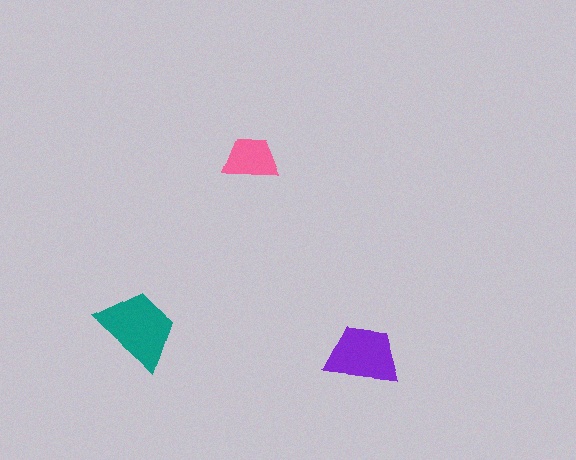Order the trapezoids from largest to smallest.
the teal one, the purple one, the pink one.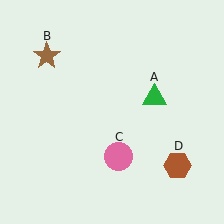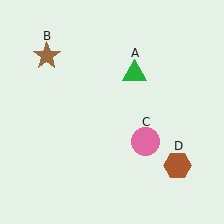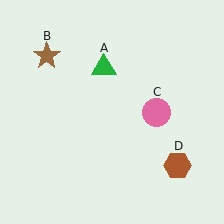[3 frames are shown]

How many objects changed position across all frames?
2 objects changed position: green triangle (object A), pink circle (object C).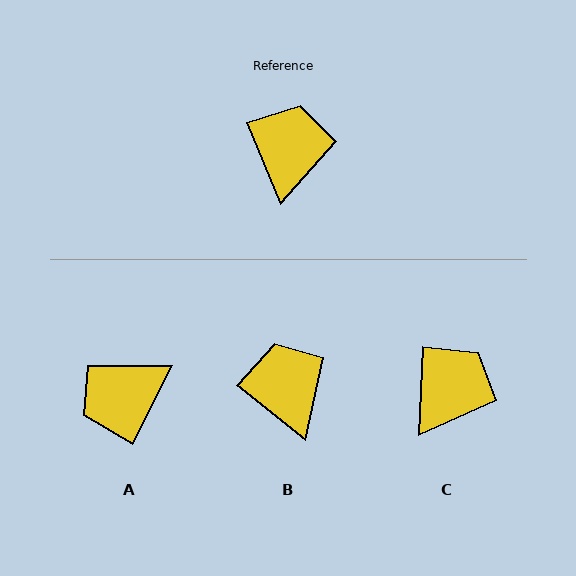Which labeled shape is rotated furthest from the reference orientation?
A, about 131 degrees away.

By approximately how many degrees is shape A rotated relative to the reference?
Approximately 131 degrees counter-clockwise.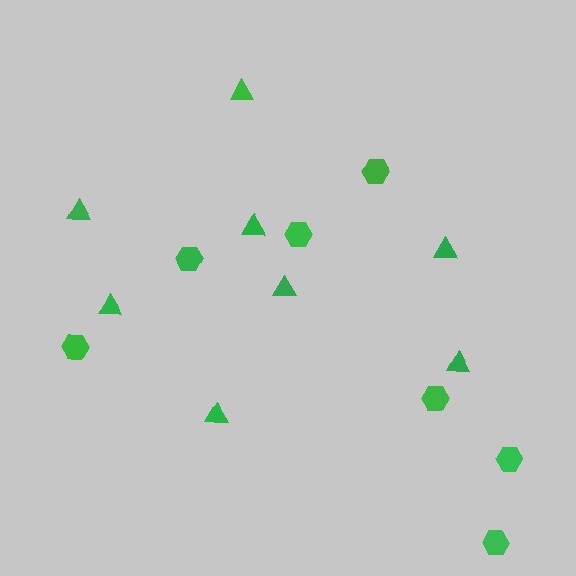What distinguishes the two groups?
There are 2 groups: one group of triangles (8) and one group of hexagons (7).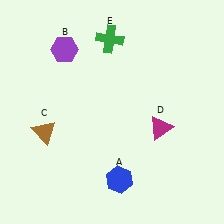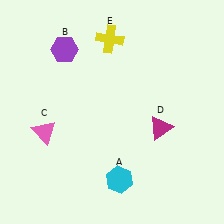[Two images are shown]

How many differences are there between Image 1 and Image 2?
There are 3 differences between the two images.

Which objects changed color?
A changed from blue to cyan. C changed from brown to pink. E changed from green to yellow.